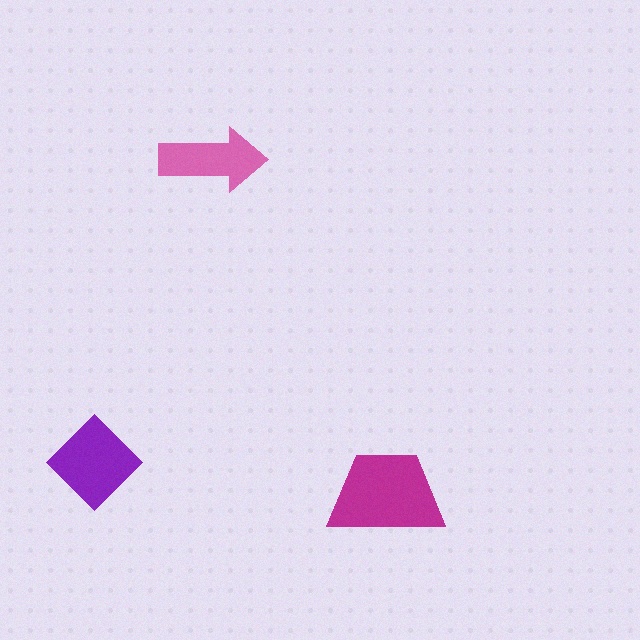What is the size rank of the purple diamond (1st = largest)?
2nd.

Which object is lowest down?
The magenta trapezoid is bottommost.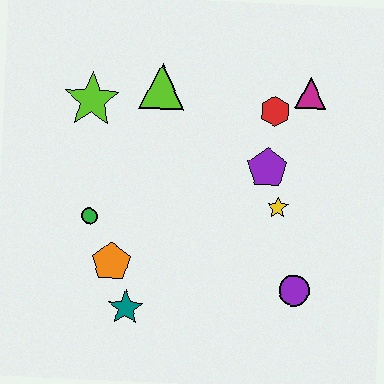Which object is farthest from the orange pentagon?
The magenta triangle is farthest from the orange pentagon.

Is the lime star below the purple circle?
No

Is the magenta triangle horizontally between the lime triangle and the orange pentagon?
No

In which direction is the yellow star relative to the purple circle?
The yellow star is above the purple circle.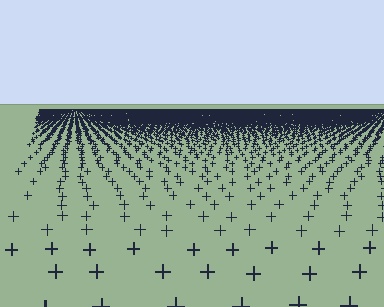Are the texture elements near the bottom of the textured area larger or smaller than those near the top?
Larger. Near the bottom, elements are closer to the viewer and appear at a bigger on-screen size.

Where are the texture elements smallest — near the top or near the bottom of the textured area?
Near the top.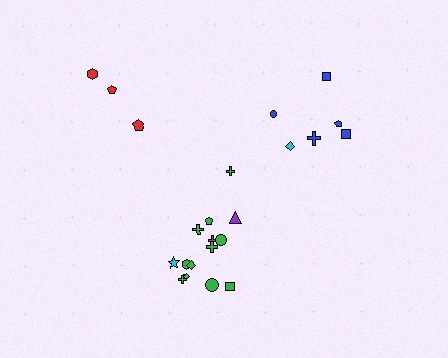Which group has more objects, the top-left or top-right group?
The top-right group.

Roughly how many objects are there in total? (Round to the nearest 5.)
Roughly 25 objects in total.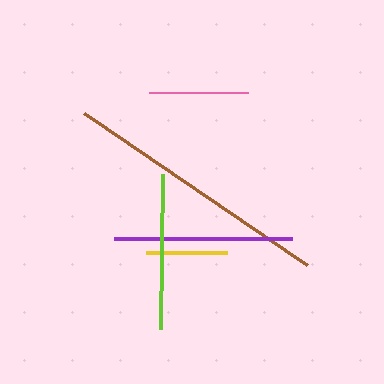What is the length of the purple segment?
The purple segment is approximately 178 pixels long.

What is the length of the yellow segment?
The yellow segment is approximately 81 pixels long.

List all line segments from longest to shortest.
From longest to shortest: brown, purple, lime, pink, yellow.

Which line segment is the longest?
The brown line is the longest at approximately 270 pixels.